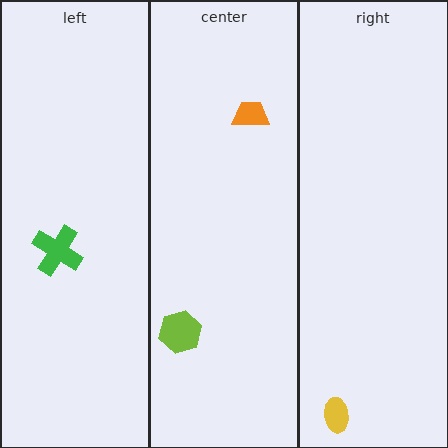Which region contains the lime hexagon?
The center region.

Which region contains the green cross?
The left region.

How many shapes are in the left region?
1.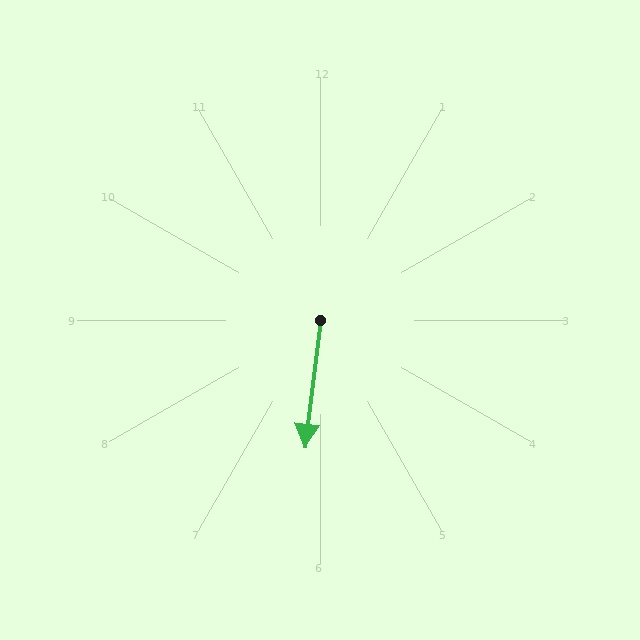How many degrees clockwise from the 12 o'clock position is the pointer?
Approximately 187 degrees.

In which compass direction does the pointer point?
South.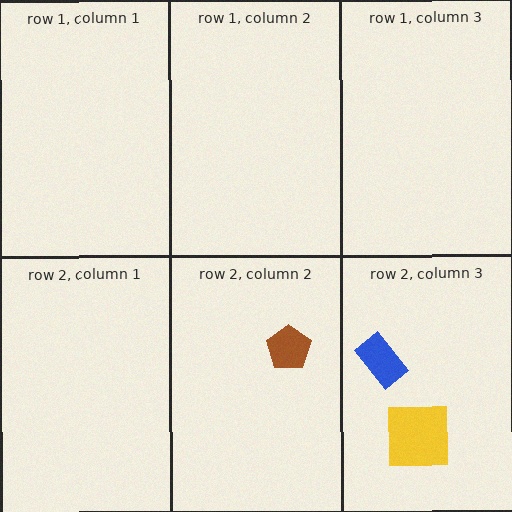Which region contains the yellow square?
The row 2, column 3 region.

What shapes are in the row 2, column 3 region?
The blue rectangle, the yellow square.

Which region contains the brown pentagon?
The row 2, column 2 region.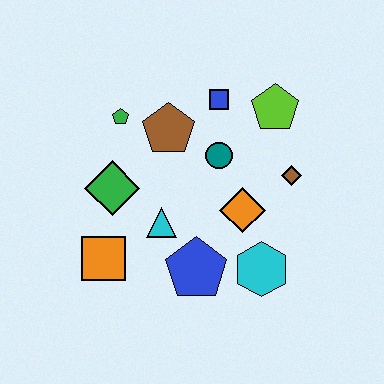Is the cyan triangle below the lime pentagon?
Yes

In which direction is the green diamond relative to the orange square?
The green diamond is above the orange square.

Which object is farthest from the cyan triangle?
The lime pentagon is farthest from the cyan triangle.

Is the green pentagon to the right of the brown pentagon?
No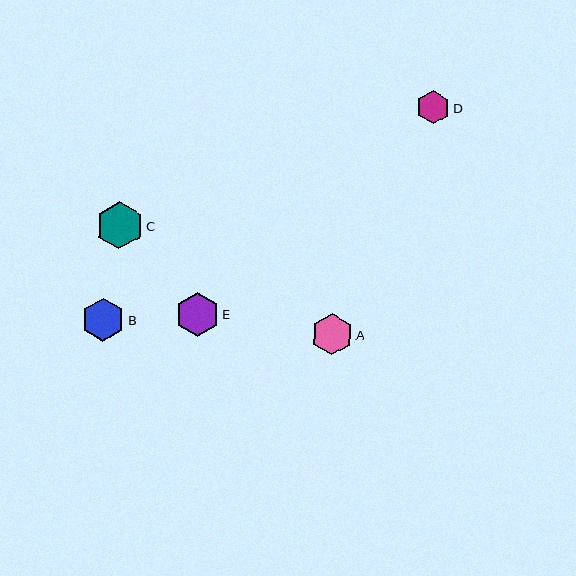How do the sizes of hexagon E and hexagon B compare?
Hexagon E and hexagon B are approximately the same size.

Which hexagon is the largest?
Hexagon C is the largest with a size of approximately 47 pixels.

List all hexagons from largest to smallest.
From largest to smallest: C, E, B, A, D.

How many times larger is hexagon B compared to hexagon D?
Hexagon B is approximately 1.3 times the size of hexagon D.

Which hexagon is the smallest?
Hexagon D is the smallest with a size of approximately 34 pixels.